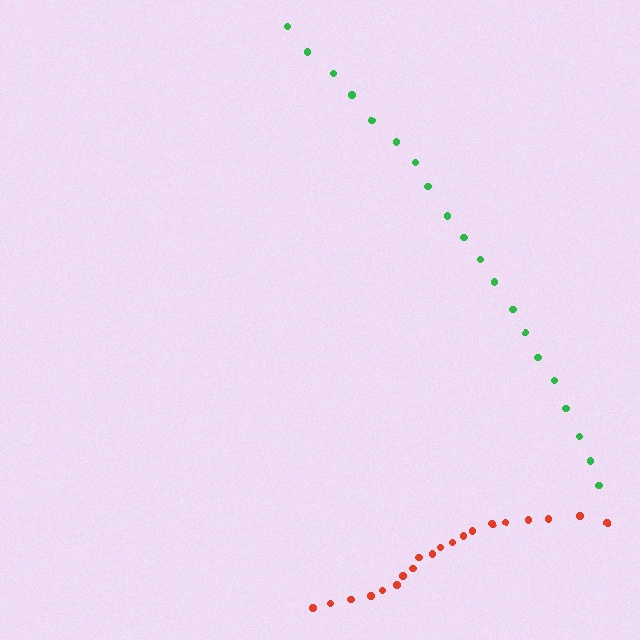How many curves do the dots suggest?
There are 2 distinct paths.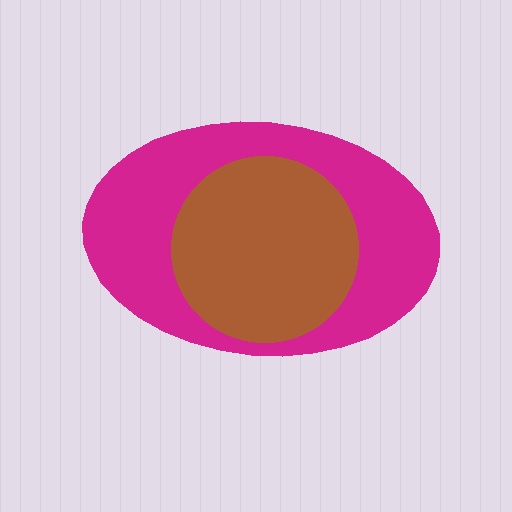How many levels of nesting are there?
2.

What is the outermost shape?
The magenta ellipse.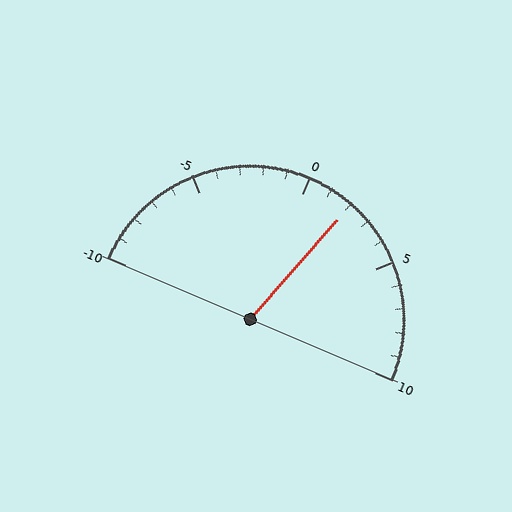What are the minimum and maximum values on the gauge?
The gauge ranges from -10 to 10.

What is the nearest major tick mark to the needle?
The nearest major tick mark is 0.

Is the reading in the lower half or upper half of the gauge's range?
The reading is in the upper half of the range (-10 to 10).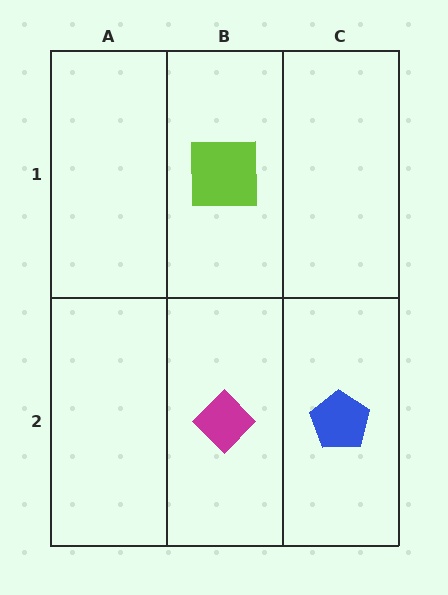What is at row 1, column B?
A lime square.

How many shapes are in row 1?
1 shape.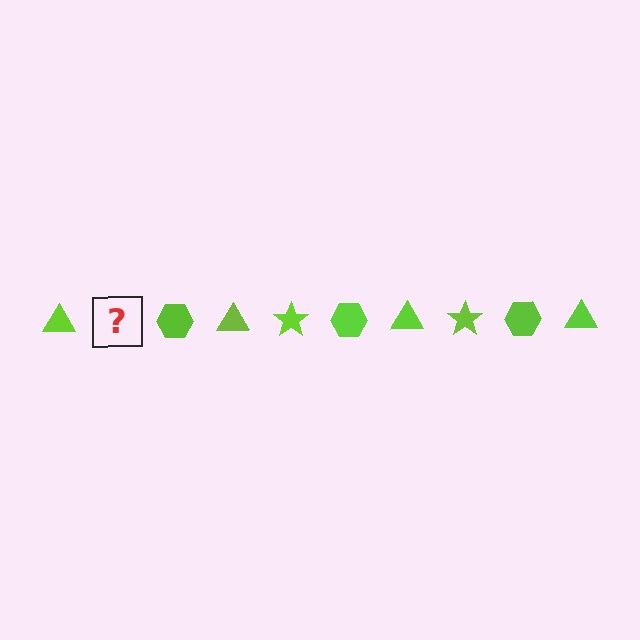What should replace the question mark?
The question mark should be replaced with a lime star.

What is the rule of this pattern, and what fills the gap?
The rule is that the pattern cycles through triangle, star, hexagon shapes in lime. The gap should be filled with a lime star.